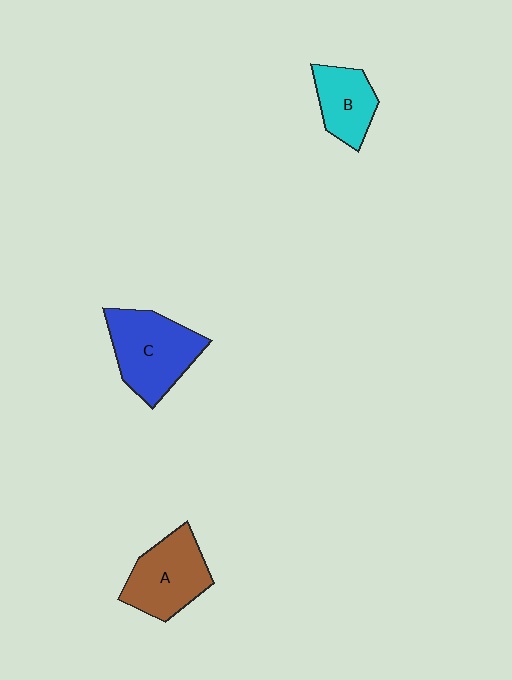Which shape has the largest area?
Shape C (blue).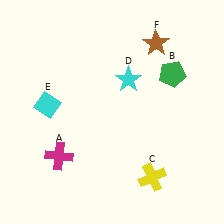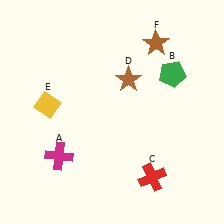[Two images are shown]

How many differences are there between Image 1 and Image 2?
There are 3 differences between the two images.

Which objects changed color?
C changed from yellow to red. D changed from cyan to brown. E changed from cyan to yellow.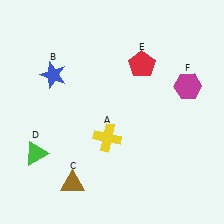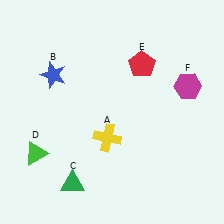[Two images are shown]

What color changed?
The triangle (C) changed from brown in Image 1 to green in Image 2.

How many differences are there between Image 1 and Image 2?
There is 1 difference between the two images.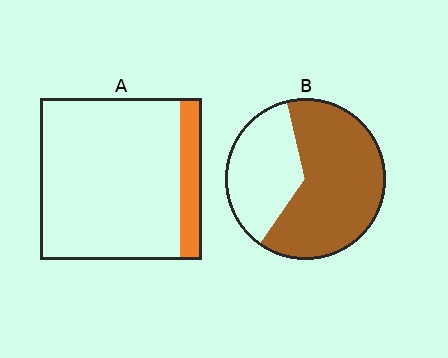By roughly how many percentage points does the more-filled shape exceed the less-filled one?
By roughly 50 percentage points (B over A).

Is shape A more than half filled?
No.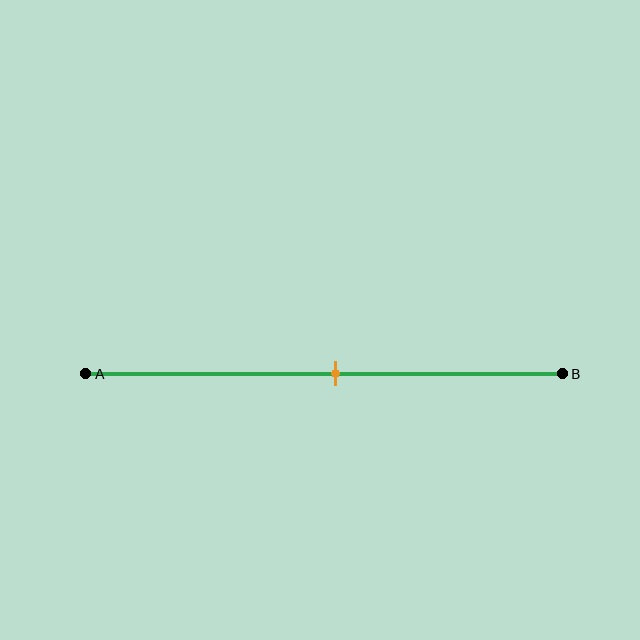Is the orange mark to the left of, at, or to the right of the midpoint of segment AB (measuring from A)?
The orange mark is approximately at the midpoint of segment AB.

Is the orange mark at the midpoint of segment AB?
Yes, the mark is approximately at the midpoint.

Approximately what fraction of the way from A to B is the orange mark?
The orange mark is approximately 50% of the way from A to B.